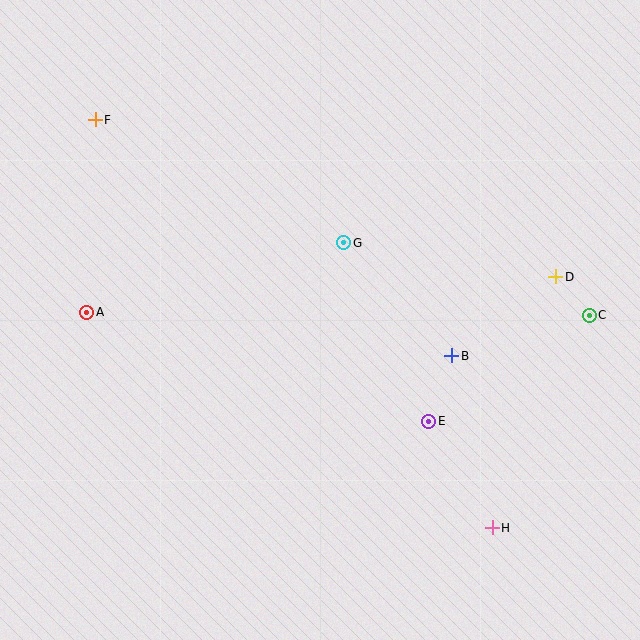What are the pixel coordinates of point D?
Point D is at (556, 277).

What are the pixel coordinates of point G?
Point G is at (344, 243).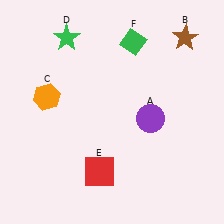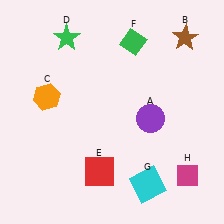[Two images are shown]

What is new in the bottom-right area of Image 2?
A cyan square (G) was added in the bottom-right area of Image 2.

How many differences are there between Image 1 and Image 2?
There are 2 differences between the two images.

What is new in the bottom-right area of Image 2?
A magenta diamond (H) was added in the bottom-right area of Image 2.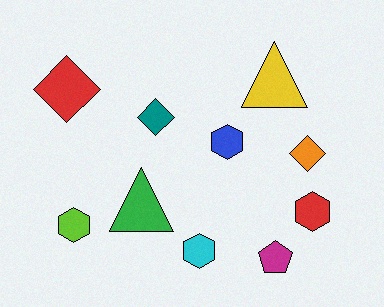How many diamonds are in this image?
There are 3 diamonds.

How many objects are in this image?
There are 10 objects.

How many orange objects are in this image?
There is 1 orange object.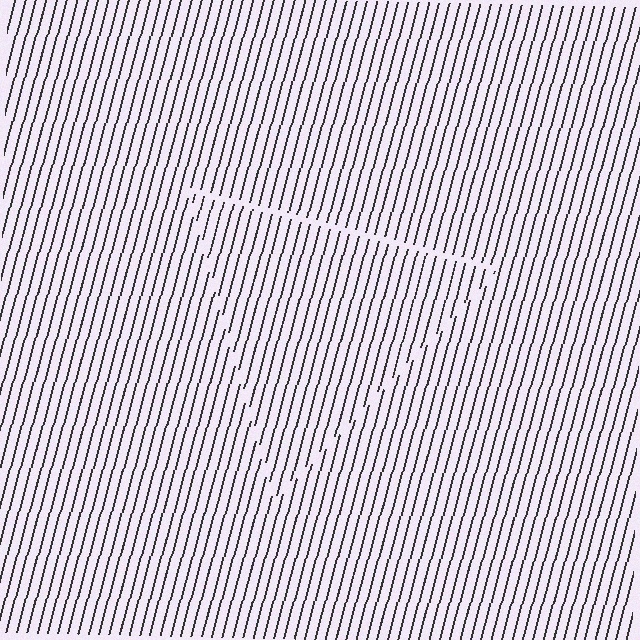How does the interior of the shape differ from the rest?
The interior of the shape contains the same grating, shifted by half a period — the contour is defined by the phase discontinuity where line-ends from the inner and outer gratings abut.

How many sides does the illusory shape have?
3 sides — the line-ends trace a triangle.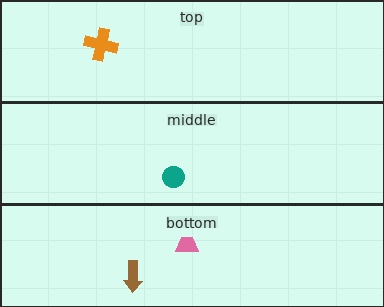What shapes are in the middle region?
The teal circle.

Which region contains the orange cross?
The top region.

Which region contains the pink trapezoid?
The bottom region.